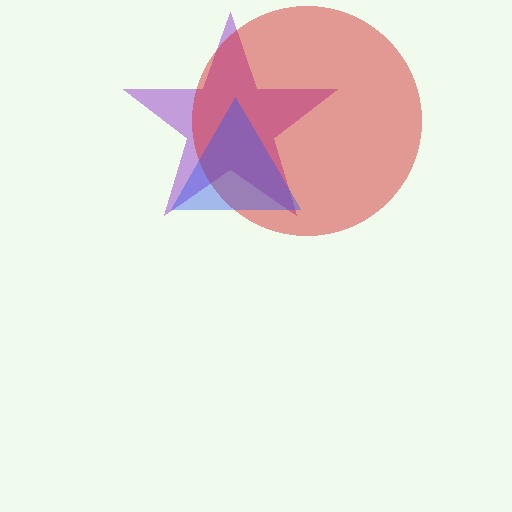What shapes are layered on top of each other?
The layered shapes are: a purple star, a red circle, a blue triangle.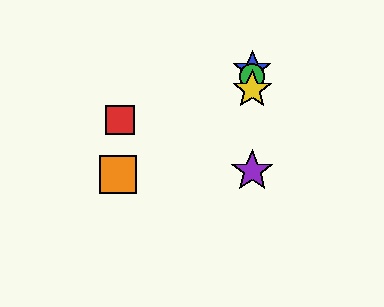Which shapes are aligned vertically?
The blue star, the green circle, the yellow star, the purple star are aligned vertically.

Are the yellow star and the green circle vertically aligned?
Yes, both are at x≈252.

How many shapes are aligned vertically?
4 shapes (the blue star, the green circle, the yellow star, the purple star) are aligned vertically.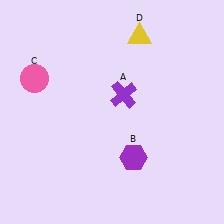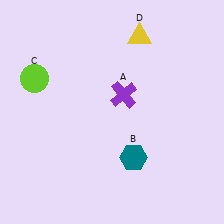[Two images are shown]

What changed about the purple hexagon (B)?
In Image 1, B is purple. In Image 2, it changed to teal.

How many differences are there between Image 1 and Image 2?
There are 2 differences between the two images.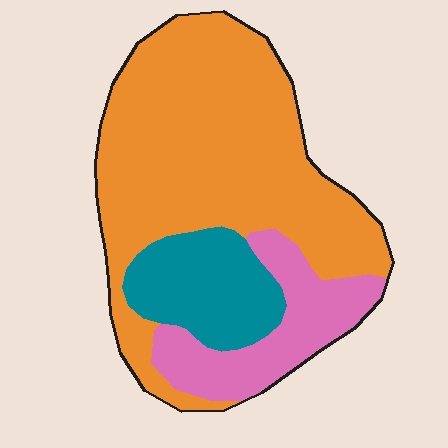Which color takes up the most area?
Orange, at roughly 65%.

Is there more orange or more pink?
Orange.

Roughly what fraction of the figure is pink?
Pink takes up about one fifth (1/5) of the figure.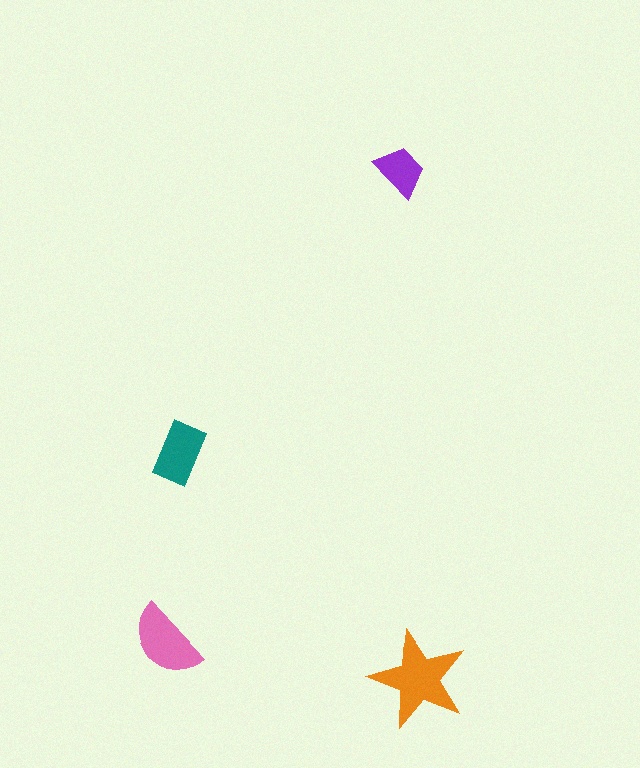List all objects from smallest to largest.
The purple trapezoid, the teal rectangle, the pink semicircle, the orange star.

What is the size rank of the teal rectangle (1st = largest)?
3rd.